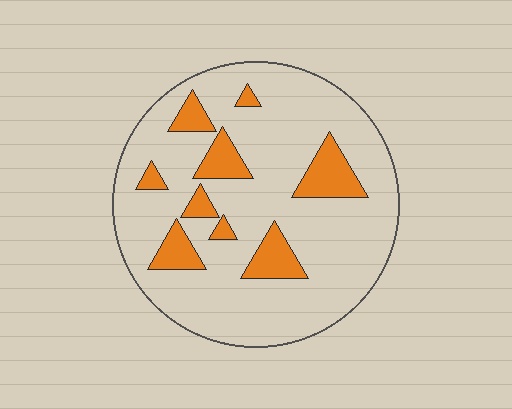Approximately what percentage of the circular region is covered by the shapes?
Approximately 15%.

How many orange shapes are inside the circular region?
9.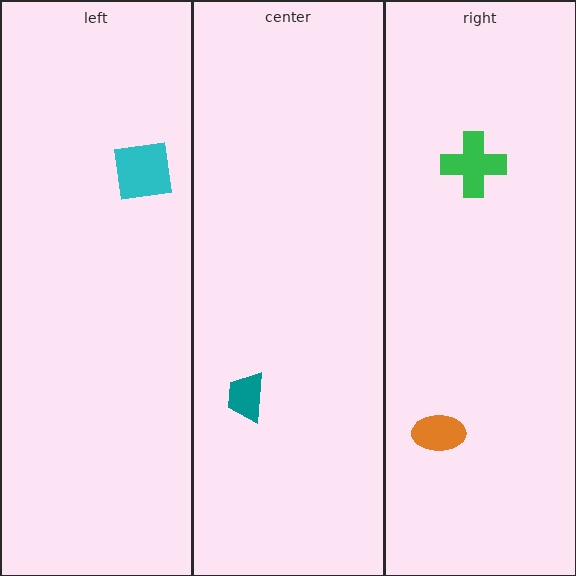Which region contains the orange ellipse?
The right region.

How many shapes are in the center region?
1.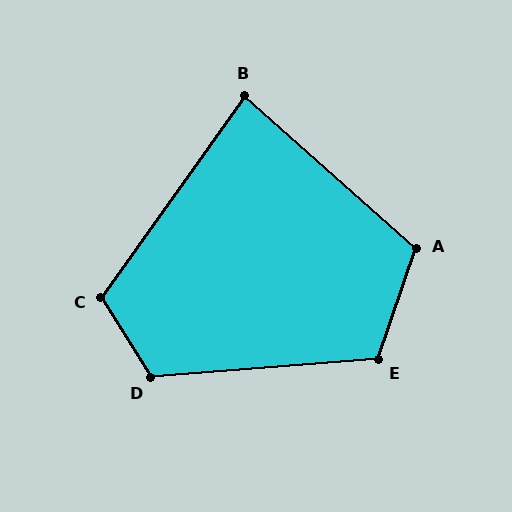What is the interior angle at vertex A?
Approximately 113 degrees (obtuse).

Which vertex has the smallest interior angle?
B, at approximately 84 degrees.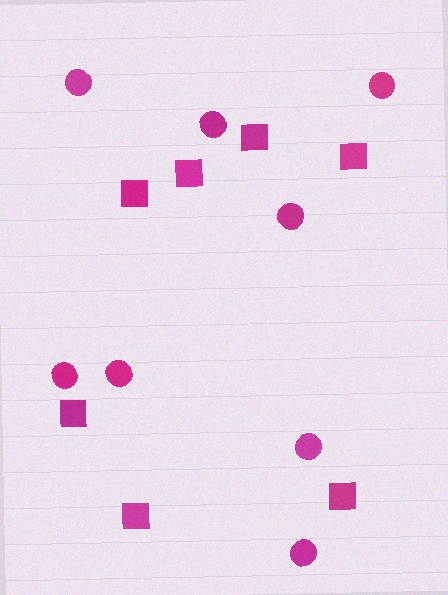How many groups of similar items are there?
There are 2 groups: one group of circles (8) and one group of squares (7).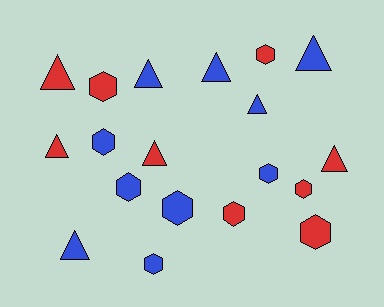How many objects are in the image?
There are 19 objects.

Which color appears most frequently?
Blue, with 10 objects.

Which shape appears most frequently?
Hexagon, with 10 objects.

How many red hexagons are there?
There are 5 red hexagons.